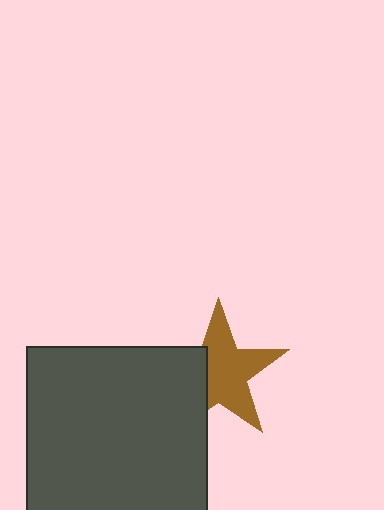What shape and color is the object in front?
The object in front is a dark gray square.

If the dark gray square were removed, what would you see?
You would see the complete brown star.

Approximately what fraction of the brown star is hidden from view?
Roughly 33% of the brown star is hidden behind the dark gray square.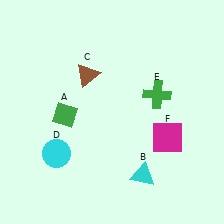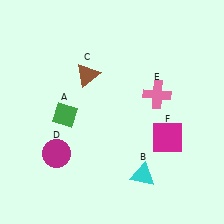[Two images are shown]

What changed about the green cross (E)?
In Image 1, E is green. In Image 2, it changed to pink.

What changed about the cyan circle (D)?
In Image 1, D is cyan. In Image 2, it changed to magenta.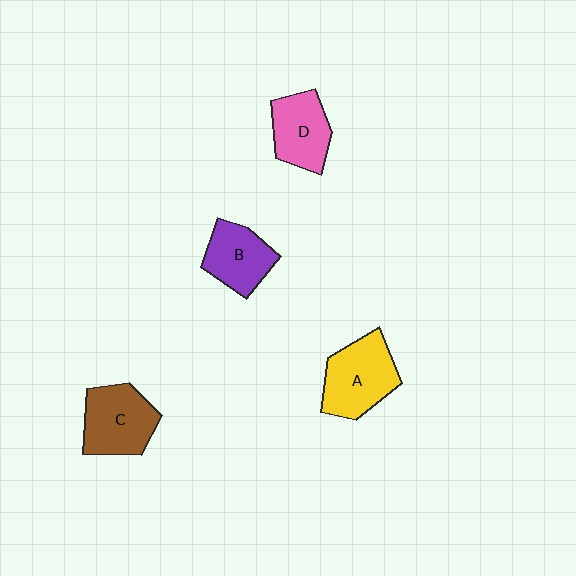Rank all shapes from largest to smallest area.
From largest to smallest: A (yellow), C (brown), D (pink), B (purple).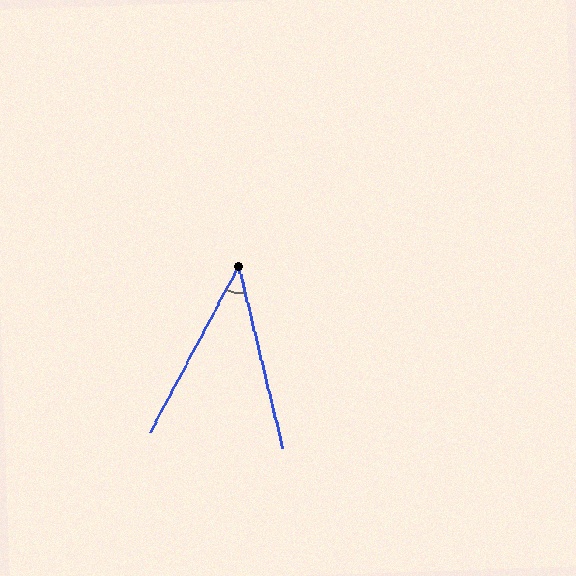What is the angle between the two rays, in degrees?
Approximately 42 degrees.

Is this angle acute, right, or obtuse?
It is acute.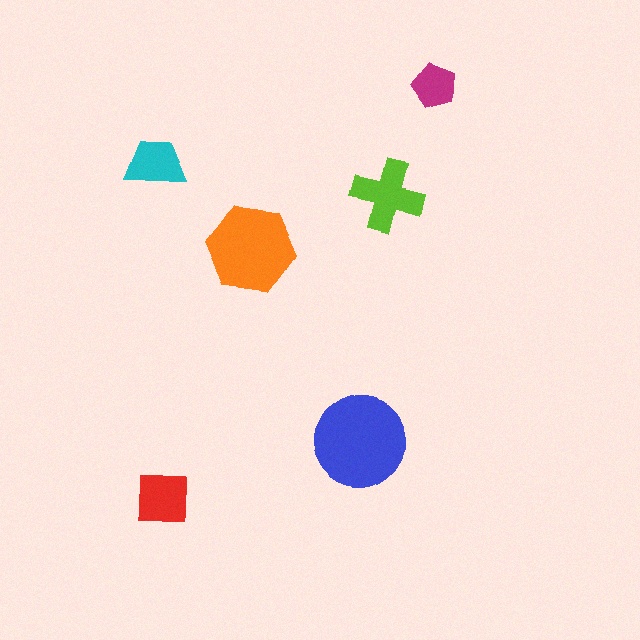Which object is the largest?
The blue circle.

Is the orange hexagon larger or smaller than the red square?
Larger.